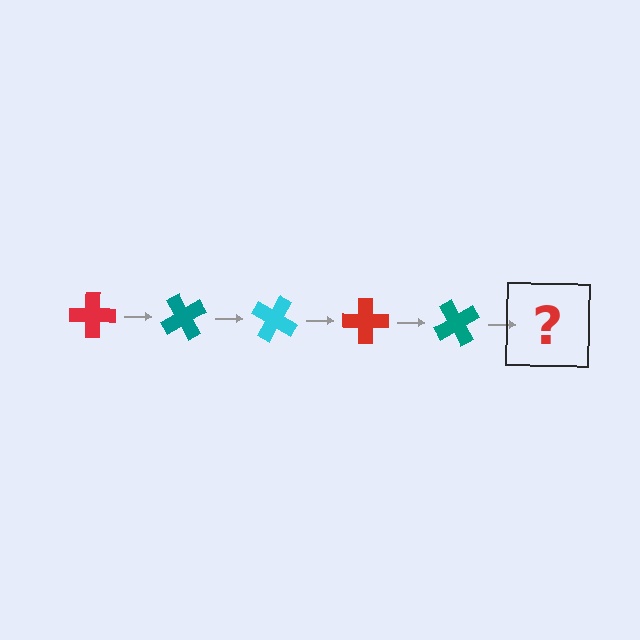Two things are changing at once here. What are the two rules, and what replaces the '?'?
The two rules are that it rotates 60 degrees each step and the color cycles through red, teal, and cyan. The '?' should be a cyan cross, rotated 300 degrees from the start.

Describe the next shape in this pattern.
It should be a cyan cross, rotated 300 degrees from the start.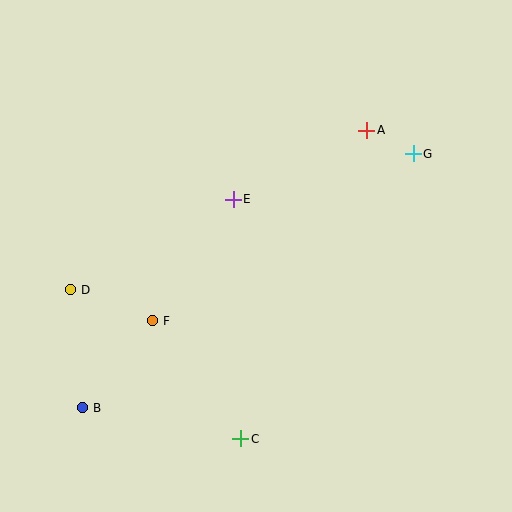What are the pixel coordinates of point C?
Point C is at (241, 439).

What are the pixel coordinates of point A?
Point A is at (367, 130).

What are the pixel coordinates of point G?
Point G is at (413, 154).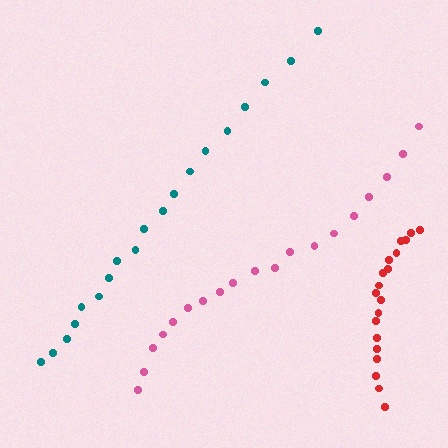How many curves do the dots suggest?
There are 3 distinct paths.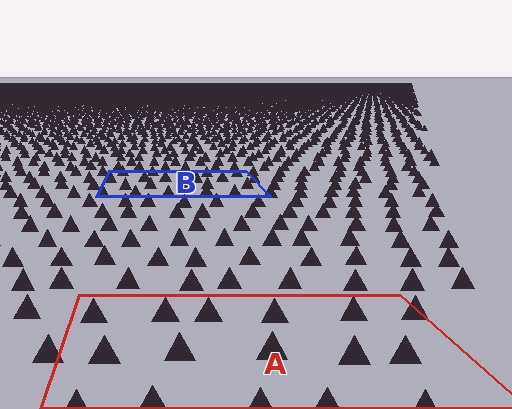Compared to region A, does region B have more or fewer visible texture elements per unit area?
Region B has more texture elements per unit area — they are packed more densely because it is farther away.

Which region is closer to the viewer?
Region A is closer. The texture elements there are larger and more spread out.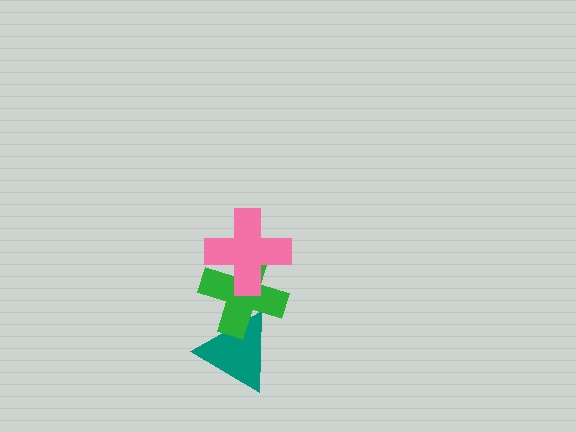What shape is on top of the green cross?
The pink cross is on top of the green cross.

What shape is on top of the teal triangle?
The green cross is on top of the teal triangle.